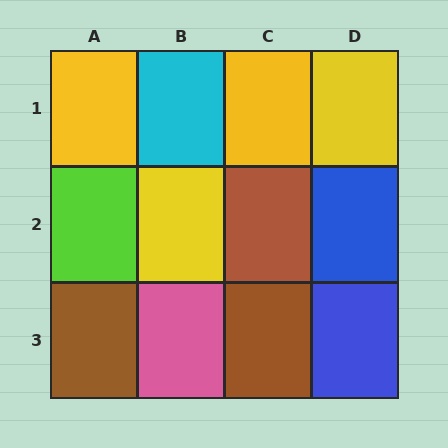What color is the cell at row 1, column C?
Yellow.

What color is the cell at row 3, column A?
Brown.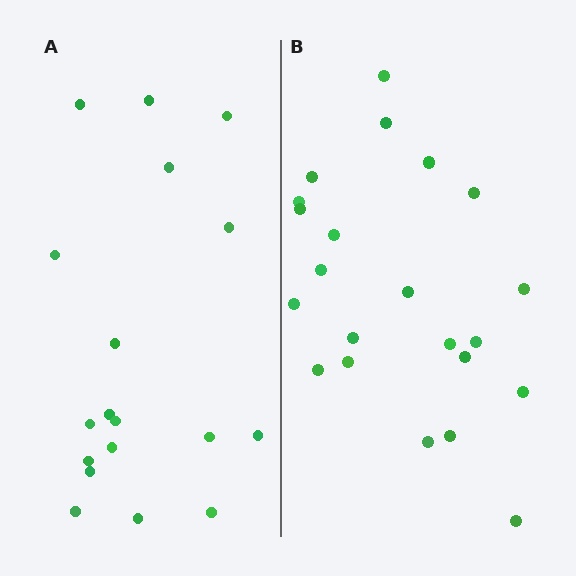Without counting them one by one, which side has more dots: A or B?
Region B (the right region) has more dots.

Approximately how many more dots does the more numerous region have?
Region B has about 4 more dots than region A.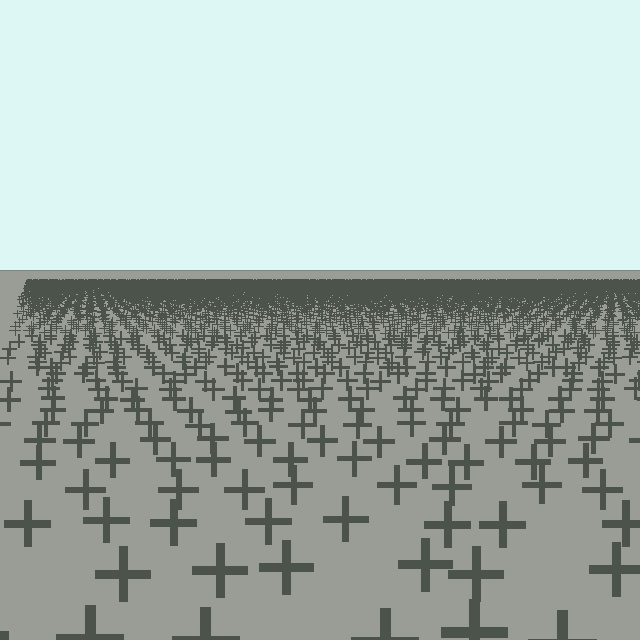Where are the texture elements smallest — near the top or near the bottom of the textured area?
Near the top.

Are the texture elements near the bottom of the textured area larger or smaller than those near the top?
Larger. Near the bottom, elements are closer to the viewer and appear at a bigger on-screen size.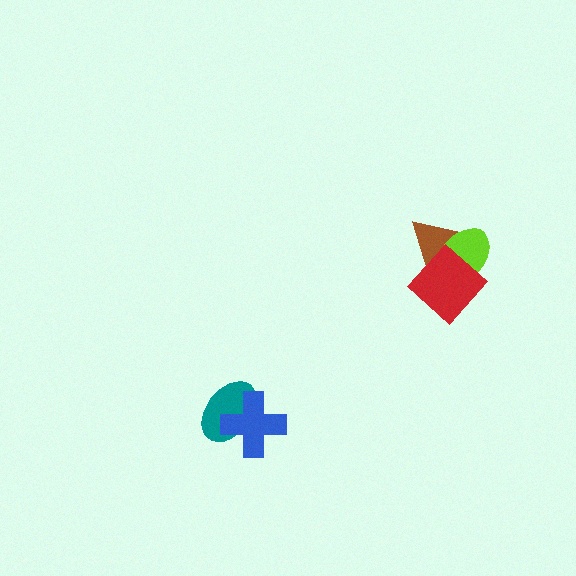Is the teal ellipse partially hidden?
Yes, it is partially covered by another shape.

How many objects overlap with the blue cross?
1 object overlaps with the blue cross.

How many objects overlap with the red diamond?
2 objects overlap with the red diamond.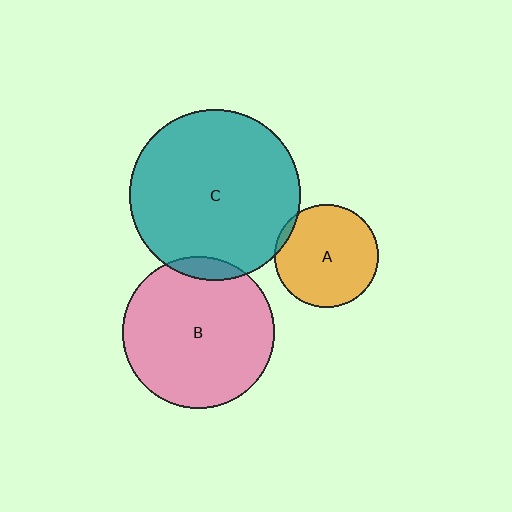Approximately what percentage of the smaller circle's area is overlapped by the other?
Approximately 5%.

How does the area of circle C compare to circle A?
Approximately 2.7 times.